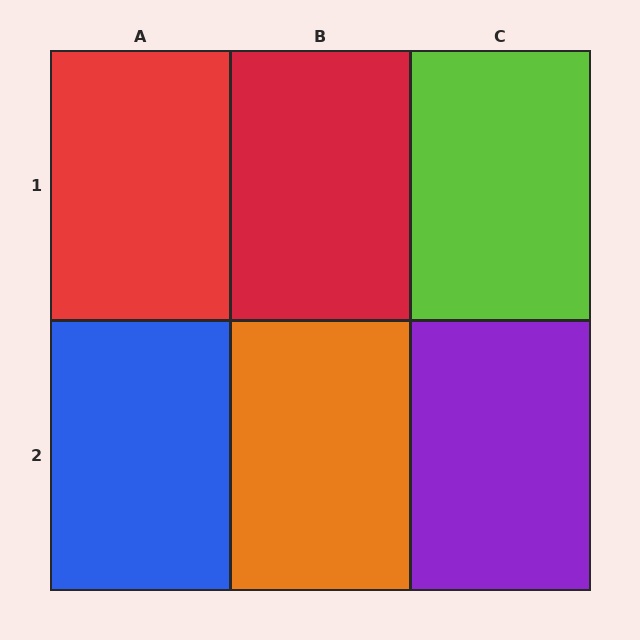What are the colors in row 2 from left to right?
Blue, orange, purple.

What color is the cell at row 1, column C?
Lime.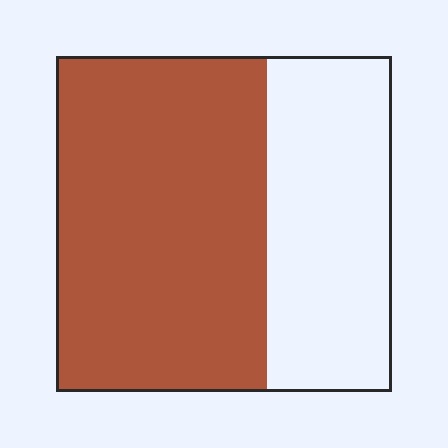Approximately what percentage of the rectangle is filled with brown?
Approximately 65%.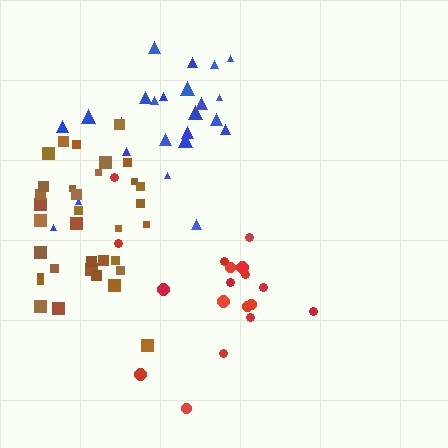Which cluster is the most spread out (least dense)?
Red.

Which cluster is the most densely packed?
Blue.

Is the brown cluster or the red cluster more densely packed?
Brown.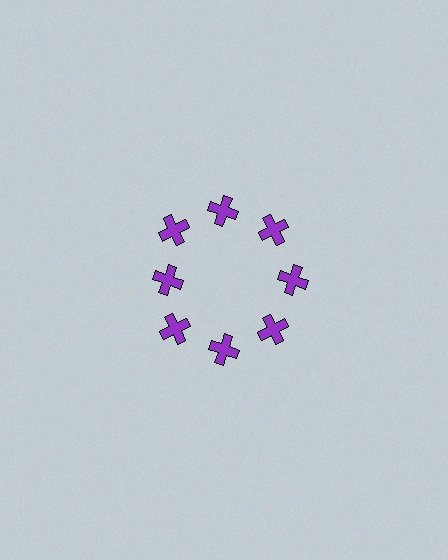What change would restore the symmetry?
The symmetry would be restored by moving it outward, back onto the ring so that all 8 crosses sit at equal angles and equal distance from the center.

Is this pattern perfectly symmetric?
No. The 8 purple crosses are arranged in a ring, but one element near the 9 o'clock position is pulled inward toward the center, breaking the 8-fold rotational symmetry.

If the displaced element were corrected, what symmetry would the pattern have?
It would have 8-fold rotational symmetry — the pattern would map onto itself every 45 degrees.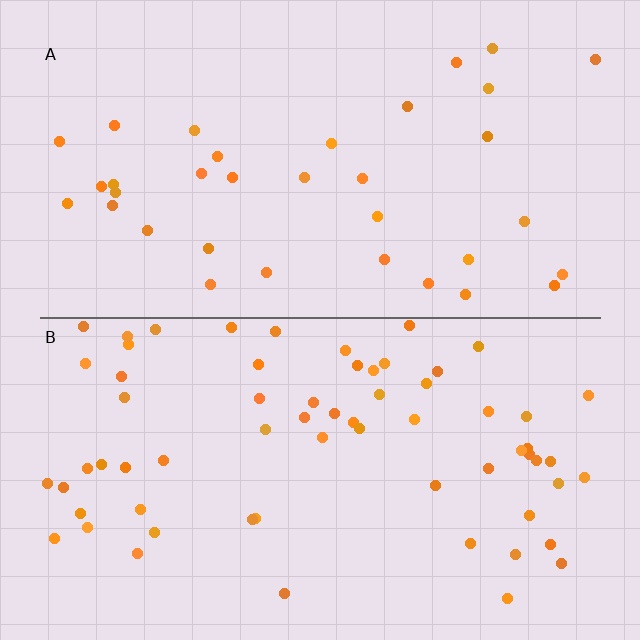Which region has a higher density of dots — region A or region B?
B (the bottom).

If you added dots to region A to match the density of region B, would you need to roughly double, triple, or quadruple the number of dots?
Approximately double.